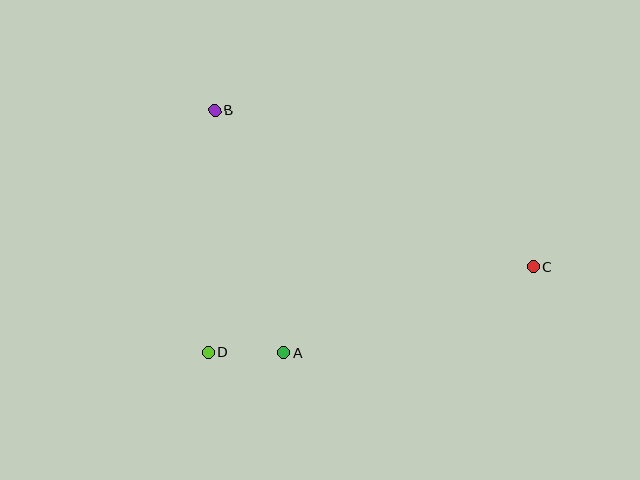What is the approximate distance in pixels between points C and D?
The distance between C and D is approximately 336 pixels.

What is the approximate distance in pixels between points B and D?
The distance between B and D is approximately 242 pixels.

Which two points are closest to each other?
Points A and D are closest to each other.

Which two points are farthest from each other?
Points B and C are farthest from each other.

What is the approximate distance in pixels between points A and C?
The distance between A and C is approximately 264 pixels.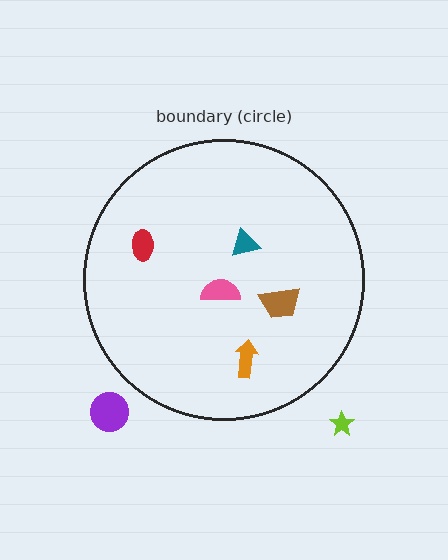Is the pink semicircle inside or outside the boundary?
Inside.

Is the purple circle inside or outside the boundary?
Outside.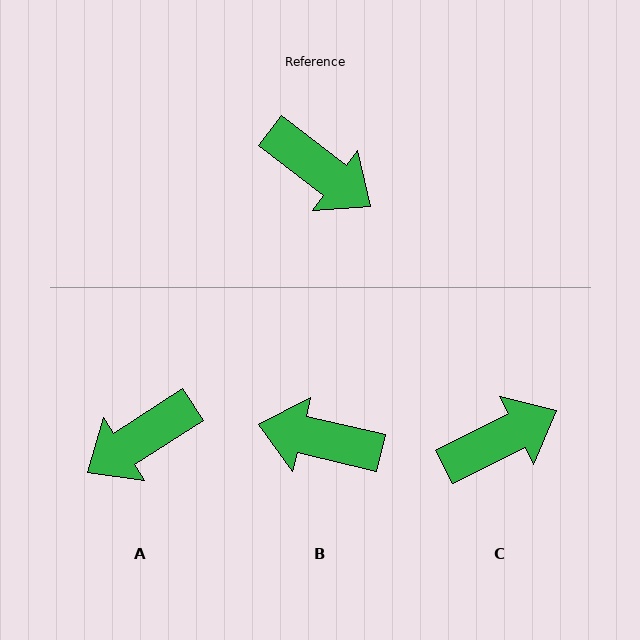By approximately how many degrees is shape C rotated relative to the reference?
Approximately 64 degrees counter-clockwise.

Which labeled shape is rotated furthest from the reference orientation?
B, about 156 degrees away.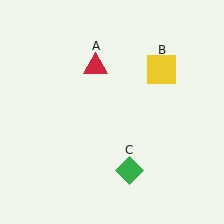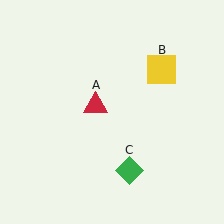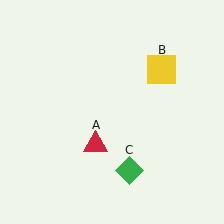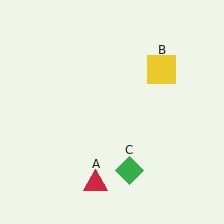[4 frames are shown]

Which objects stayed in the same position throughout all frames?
Yellow square (object B) and green diamond (object C) remained stationary.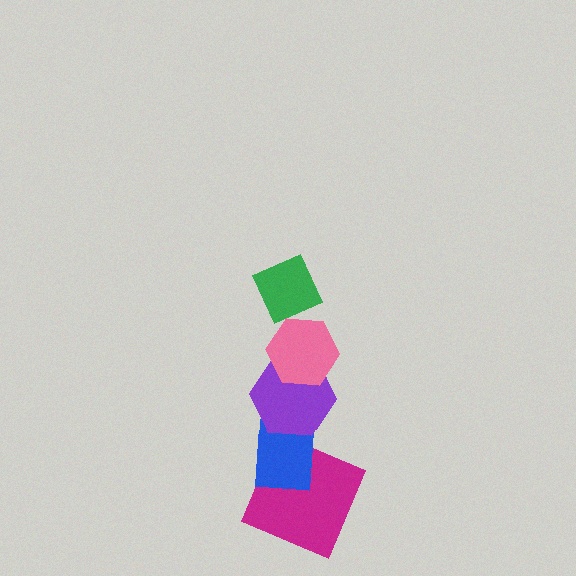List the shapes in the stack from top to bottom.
From top to bottom: the green diamond, the pink hexagon, the purple hexagon, the blue rectangle, the magenta square.